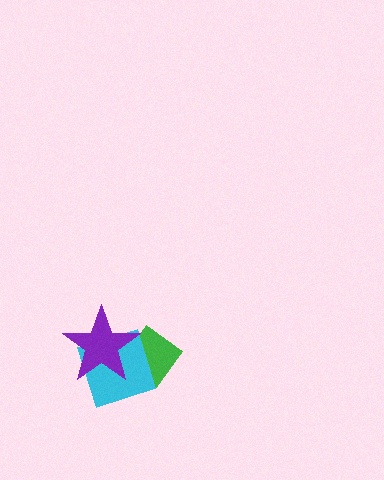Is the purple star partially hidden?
No, no other shape covers it.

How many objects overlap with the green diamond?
2 objects overlap with the green diamond.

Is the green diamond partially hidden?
Yes, it is partially covered by another shape.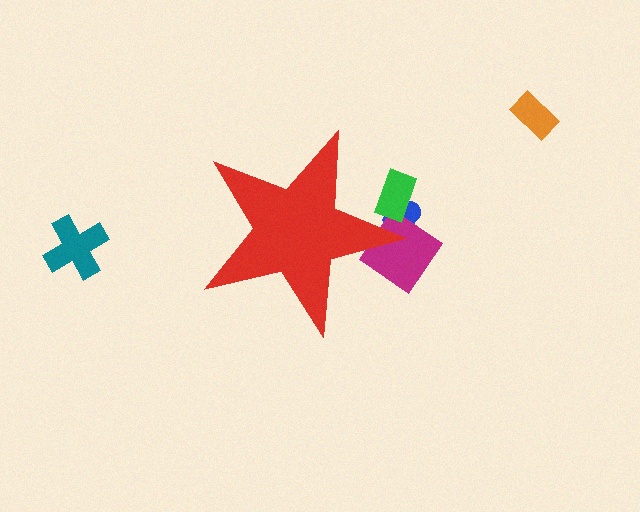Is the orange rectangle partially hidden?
No, the orange rectangle is fully visible.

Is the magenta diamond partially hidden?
Yes, the magenta diamond is partially hidden behind the red star.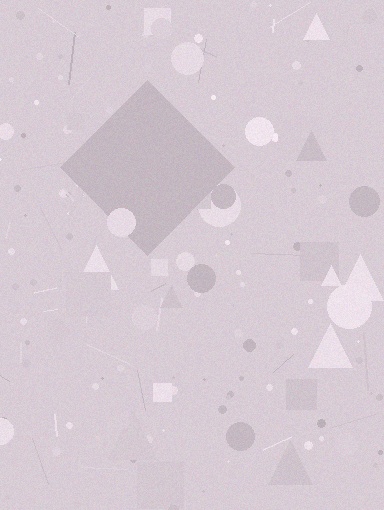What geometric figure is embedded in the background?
A diamond is embedded in the background.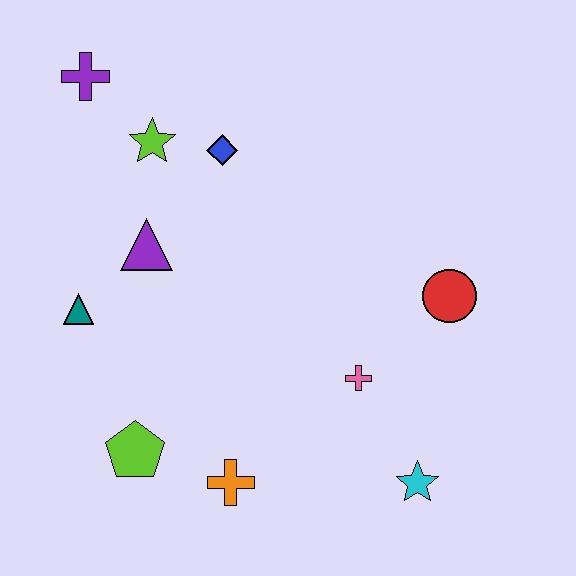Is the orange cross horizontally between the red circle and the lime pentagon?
Yes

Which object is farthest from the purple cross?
The cyan star is farthest from the purple cross.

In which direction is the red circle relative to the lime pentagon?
The red circle is to the right of the lime pentagon.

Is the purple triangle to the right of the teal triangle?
Yes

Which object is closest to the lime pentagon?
The orange cross is closest to the lime pentagon.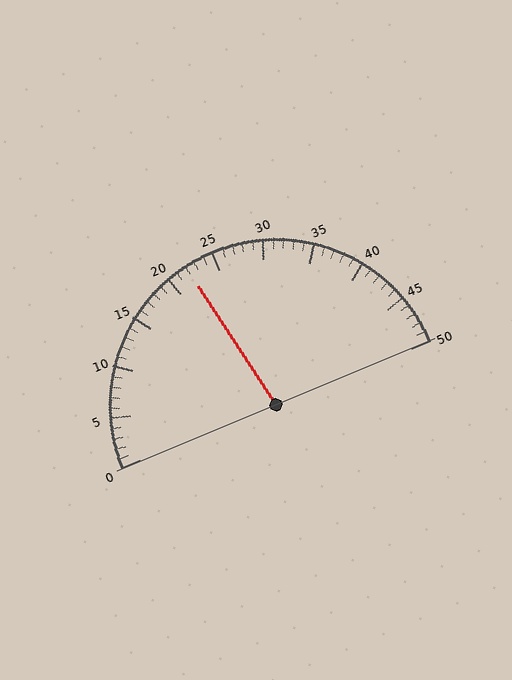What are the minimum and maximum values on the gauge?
The gauge ranges from 0 to 50.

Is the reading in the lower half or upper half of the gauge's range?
The reading is in the lower half of the range (0 to 50).